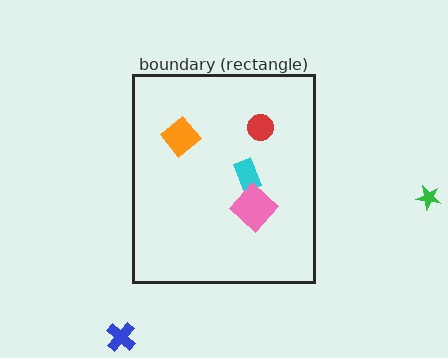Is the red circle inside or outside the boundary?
Inside.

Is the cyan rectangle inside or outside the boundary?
Inside.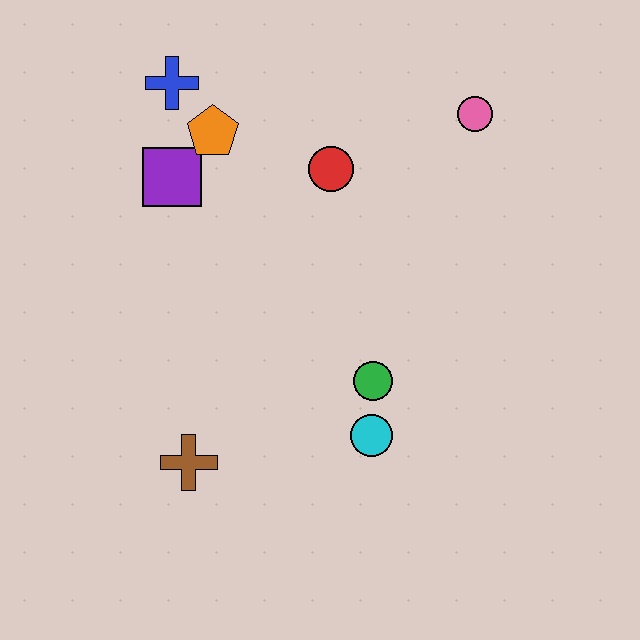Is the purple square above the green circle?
Yes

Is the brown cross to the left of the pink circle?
Yes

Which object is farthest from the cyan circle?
The blue cross is farthest from the cyan circle.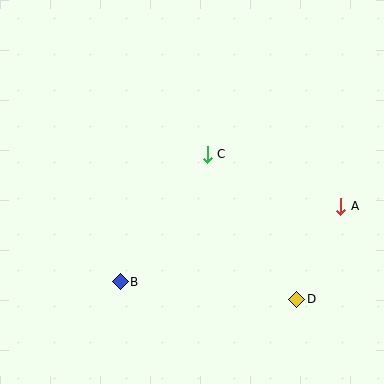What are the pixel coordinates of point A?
Point A is at (341, 206).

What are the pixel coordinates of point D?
Point D is at (297, 299).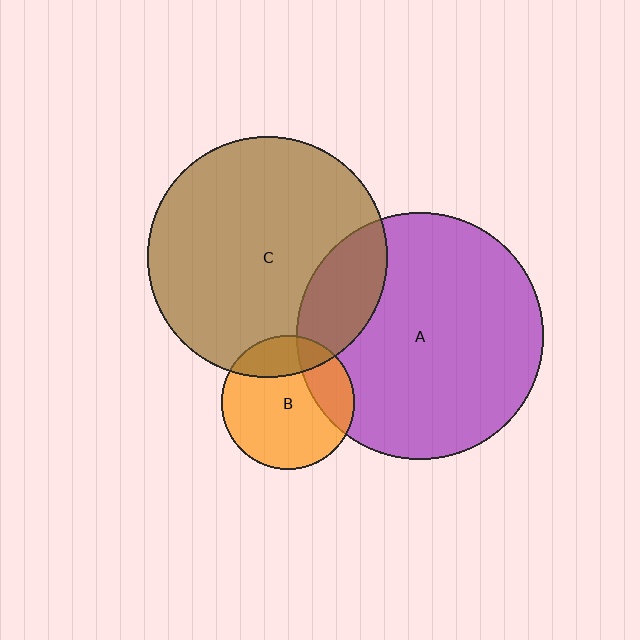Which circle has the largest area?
Circle A (purple).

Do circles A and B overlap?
Yes.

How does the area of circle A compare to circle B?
Approximately 3.4 times.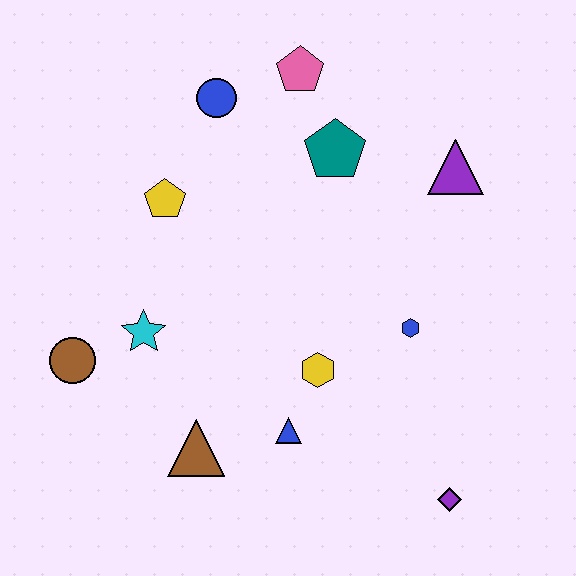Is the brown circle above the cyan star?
No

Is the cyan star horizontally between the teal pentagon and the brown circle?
Yes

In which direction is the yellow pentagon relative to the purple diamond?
The yellow pentagon is above the purple diamond.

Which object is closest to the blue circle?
The pink pentagon is closest to the blue circle.